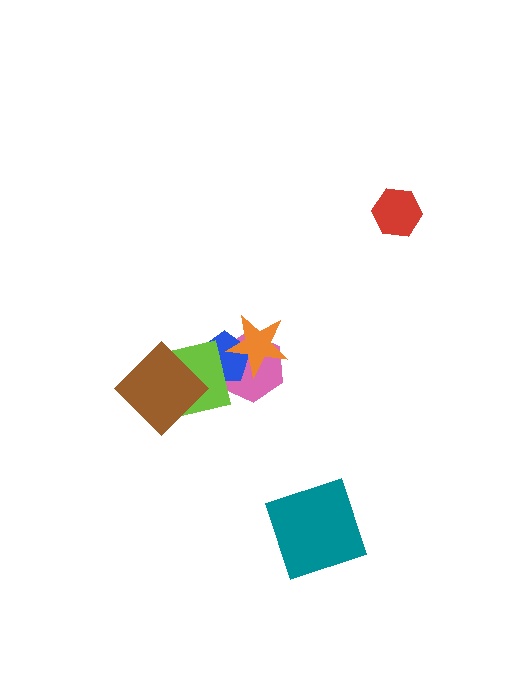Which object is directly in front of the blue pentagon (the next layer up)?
The lime square is directly in front of the blue pentagon.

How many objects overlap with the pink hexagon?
3 objects overlap with the pink hexagon.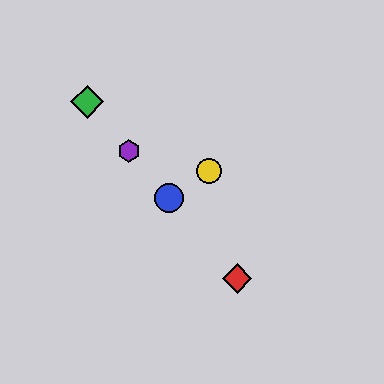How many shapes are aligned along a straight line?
4 shapes (the red diamond, the blue circle, the green diamond, the purple hexagon) are aligned along a straight line.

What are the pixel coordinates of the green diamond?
The green diamond is at (87, 102).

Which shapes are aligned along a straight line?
The red diamond, the blue circle, the green diamond, the purple hexagon are aligned along a straight line.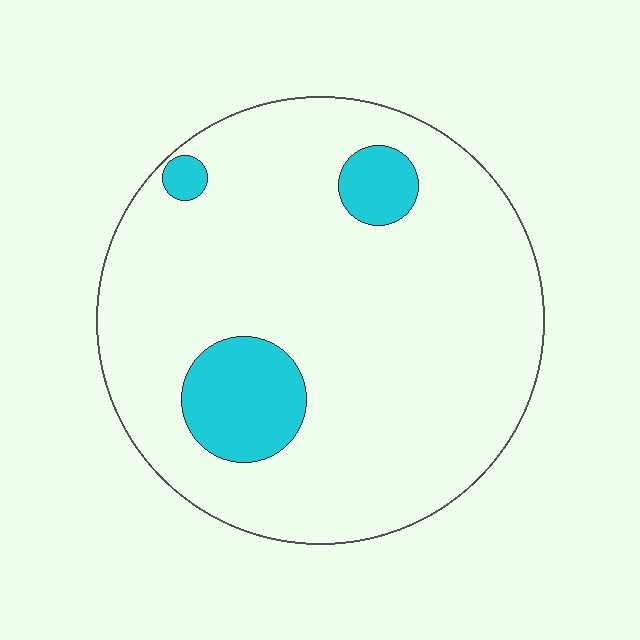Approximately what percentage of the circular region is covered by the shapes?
Approximately 10%.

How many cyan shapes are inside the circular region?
3.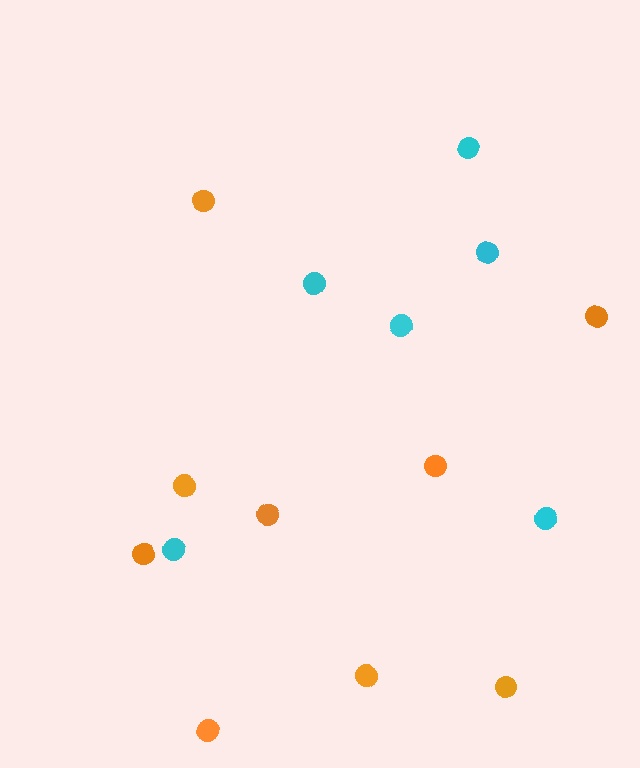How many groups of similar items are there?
There are 2 groups: one group of cyan circles (6) and one group of orange circles (9).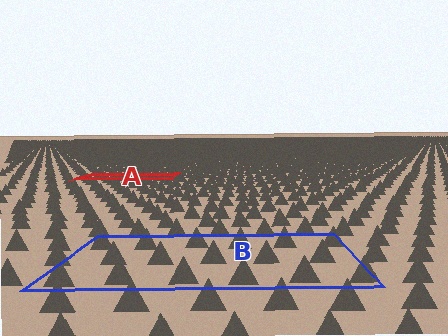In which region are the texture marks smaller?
The texture marks are smaller in region A, because it is farther away.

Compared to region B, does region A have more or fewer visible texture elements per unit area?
Region A has more texture elements per unit area — they are packed more densely because it is farther away.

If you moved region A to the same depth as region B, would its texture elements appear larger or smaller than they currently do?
They would appear larger. At a closer depth, the same texture elements are projected at a bigger on-screen size.